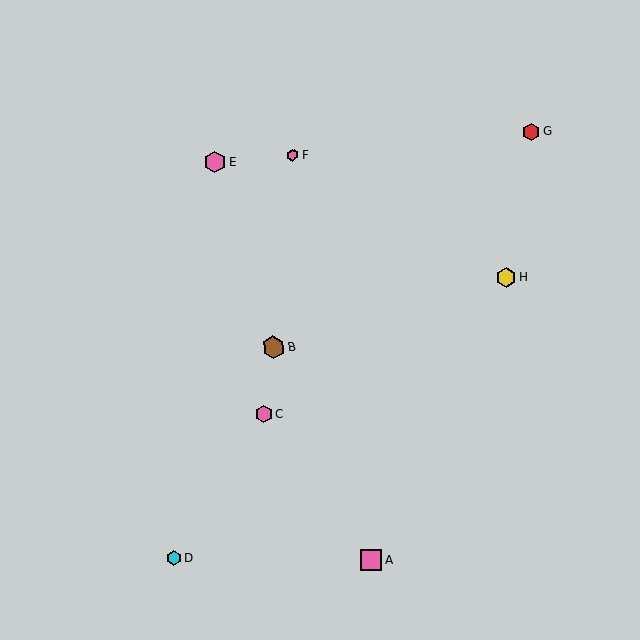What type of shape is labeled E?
Shape E is a pink hexagon.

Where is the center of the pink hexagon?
The center of the pink hexagon is at (264, 414).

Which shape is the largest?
The brown hexagon (labeled B) is the largest.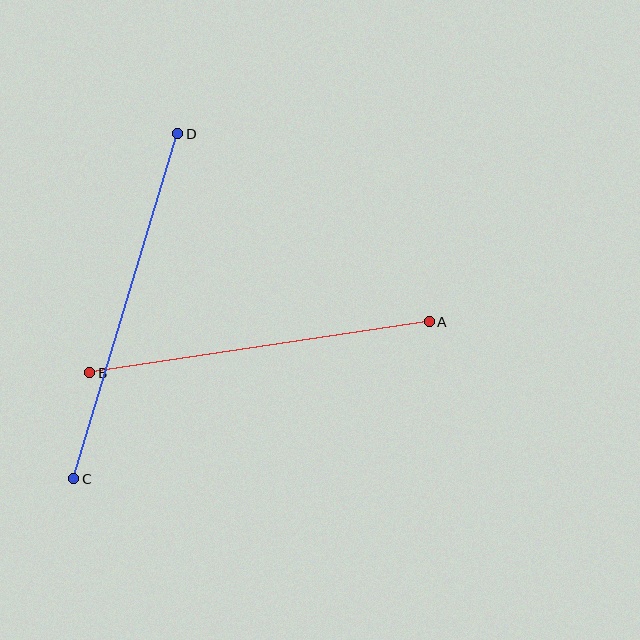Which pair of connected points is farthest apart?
Points C and D are farthest apart.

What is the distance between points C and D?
The distance is approximately 360 pixels.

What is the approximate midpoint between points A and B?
The midpoint is at approximately (259, 347) pixels.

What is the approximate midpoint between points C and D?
The midpoint is at approximately (125, 306) pixels.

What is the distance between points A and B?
The distance is approximately 343 pixels.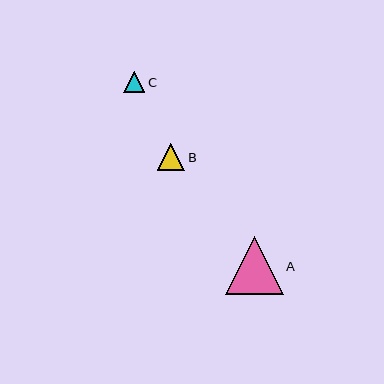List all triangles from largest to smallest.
From largest to smallest: A, B, C.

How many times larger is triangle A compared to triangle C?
Triangle A is approximately 2.7 times the size of triangle C.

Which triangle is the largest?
Triangle A is the largest with a size of approximately 58 pixels.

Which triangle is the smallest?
Triangle C is the smallest with a size of approximately 21 pixels.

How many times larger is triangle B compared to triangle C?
Triangle B is approximately 1.3 times the size of triangle C.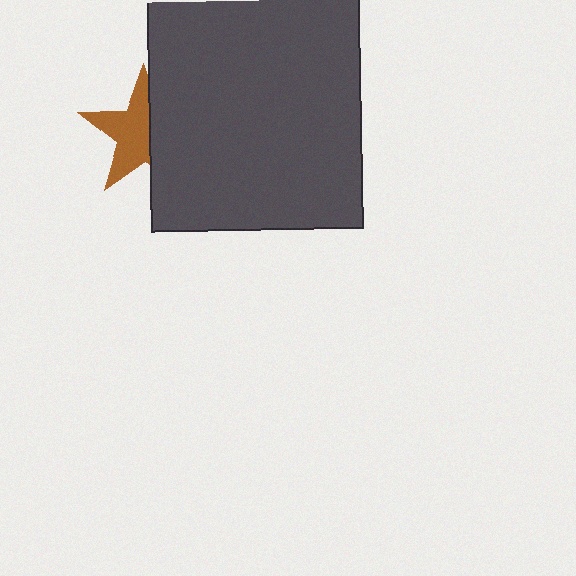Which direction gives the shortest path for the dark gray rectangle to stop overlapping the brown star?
Moving right gives the shortest separation.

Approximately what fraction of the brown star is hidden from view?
Roughly 43% of the brown star is hidden behind the dark gray rectangle.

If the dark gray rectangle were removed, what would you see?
You would see the complete brown star.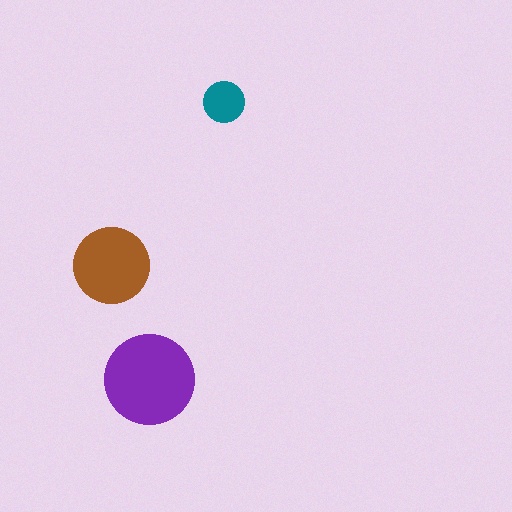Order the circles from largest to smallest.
the purple one, the brown one, the teal one.